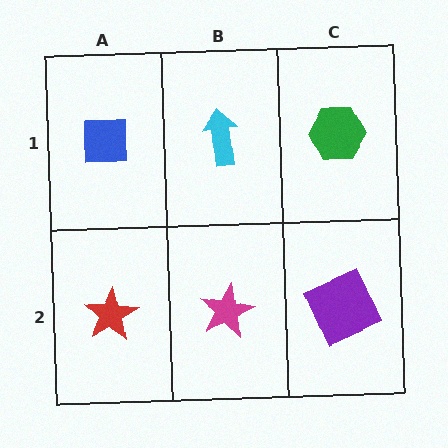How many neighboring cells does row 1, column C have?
2.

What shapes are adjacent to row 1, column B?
A magenta star (row 2, column B), a blue square (row 1, column A), a green hexagon (row 1, column C).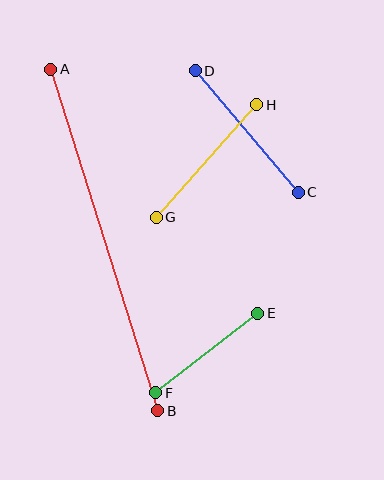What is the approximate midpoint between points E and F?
The midpoint is at approximately (207, 353) pixels.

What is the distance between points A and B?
The distance is approximately 358 pixels.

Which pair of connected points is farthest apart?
Points A and B are farthest apart.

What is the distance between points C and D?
The distance is approximately 159 pixels.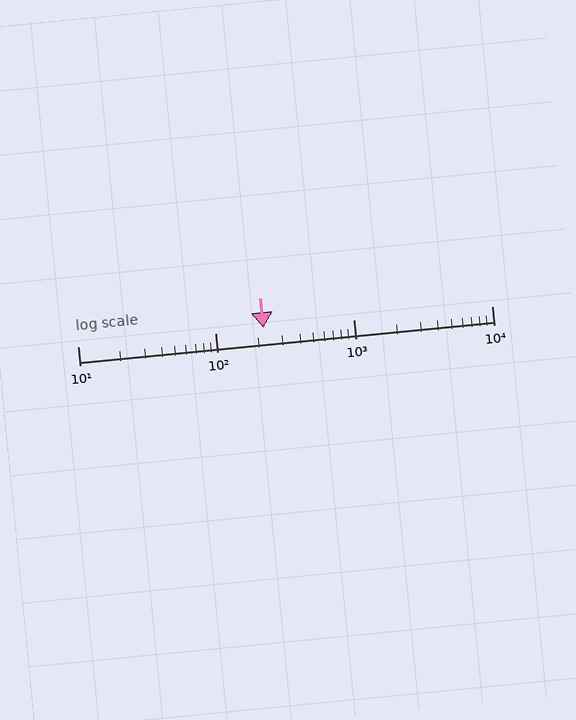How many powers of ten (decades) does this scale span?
The scale spans 3 decades, from 10 to 10000.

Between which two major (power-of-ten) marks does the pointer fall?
The pointer is between 100 and 1000.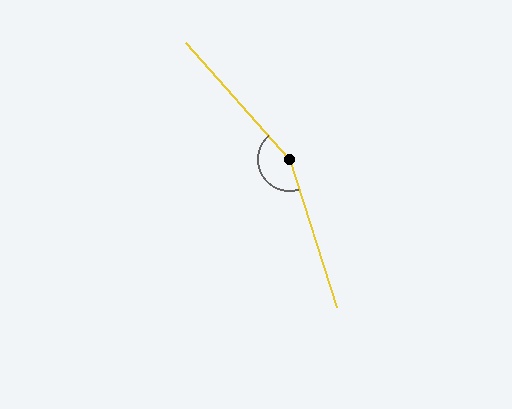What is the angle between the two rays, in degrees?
Approximately 156 degrees.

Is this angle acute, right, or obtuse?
It is obtuse.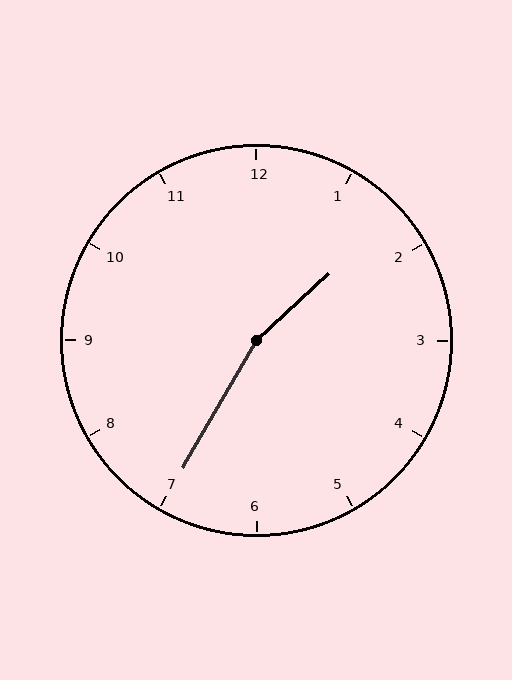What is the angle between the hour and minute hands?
Approximately 162 degrees.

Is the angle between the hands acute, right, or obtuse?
It is obtuse.